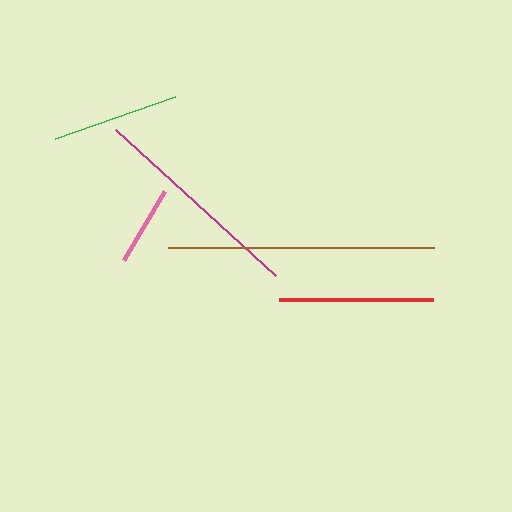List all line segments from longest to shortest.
From longest to shortest: brown, magenta, red, green, pink.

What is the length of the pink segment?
The pink segment is approximately 81 pixels long.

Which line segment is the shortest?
The pink line is the shortest at approximately 81 pixels.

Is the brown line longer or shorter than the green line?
The brown line is longer than the green line.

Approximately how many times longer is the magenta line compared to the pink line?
The magenta line is approximately 2.7 times the length of the pink line.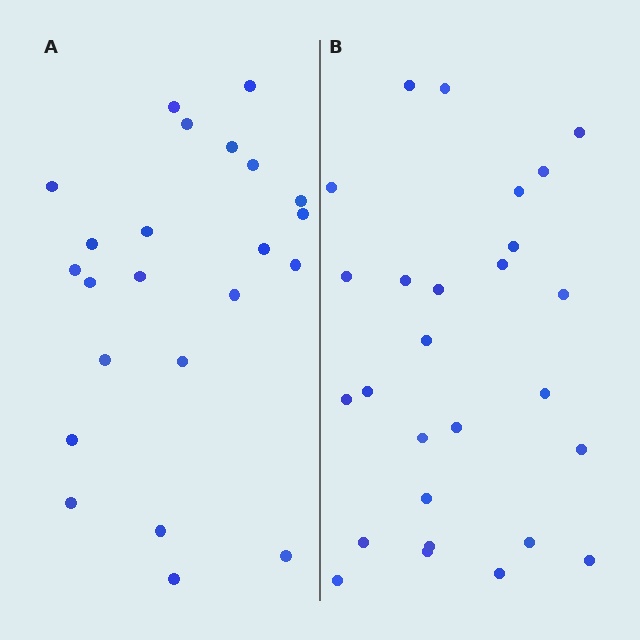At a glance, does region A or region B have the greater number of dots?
Region B (the right region) has more dots.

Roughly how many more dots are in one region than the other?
Region B has about 4 more dots than region A.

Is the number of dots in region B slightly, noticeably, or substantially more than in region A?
Region B has only slightly more — the two regions are fairly close. The ratio is roughly 1.2 to 1.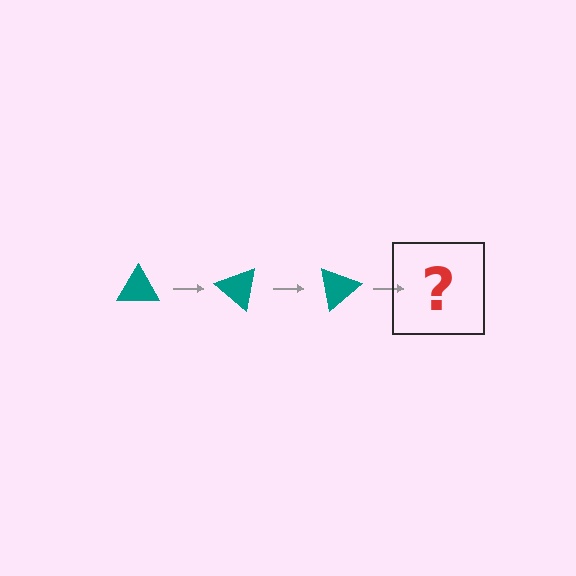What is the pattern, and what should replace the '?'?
The pattern is that the triangle rotates 40 degrees each step. The '?' should be a teal triangle rotated 120 degrees.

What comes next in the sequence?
The next element should be a teal triangle rotated 120 degrees.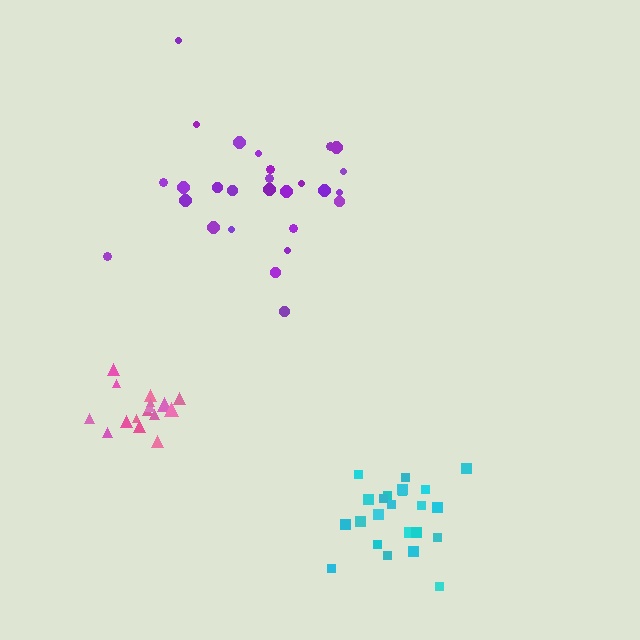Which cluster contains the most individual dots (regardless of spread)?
Purple (27).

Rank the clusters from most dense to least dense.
pink, cyan, purple.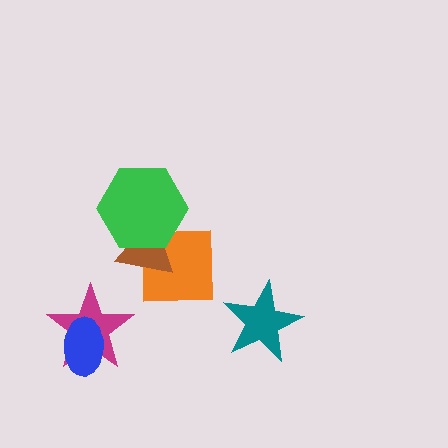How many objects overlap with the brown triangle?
2 objects overlap with the brown triangle.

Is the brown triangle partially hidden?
Yes, it is partially covered by another shape.